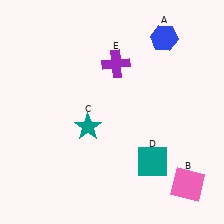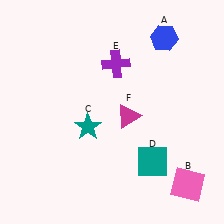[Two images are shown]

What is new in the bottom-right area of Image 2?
A magenta triangle (F) was added in the bottom-right area of Image 2.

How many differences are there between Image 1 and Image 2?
There is 1 difference between the two images.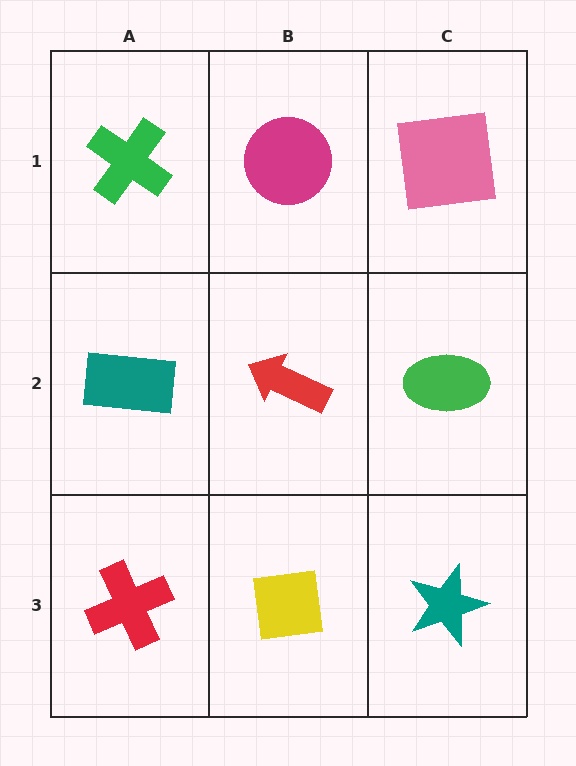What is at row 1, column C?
A pink square.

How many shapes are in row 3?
3 shapes.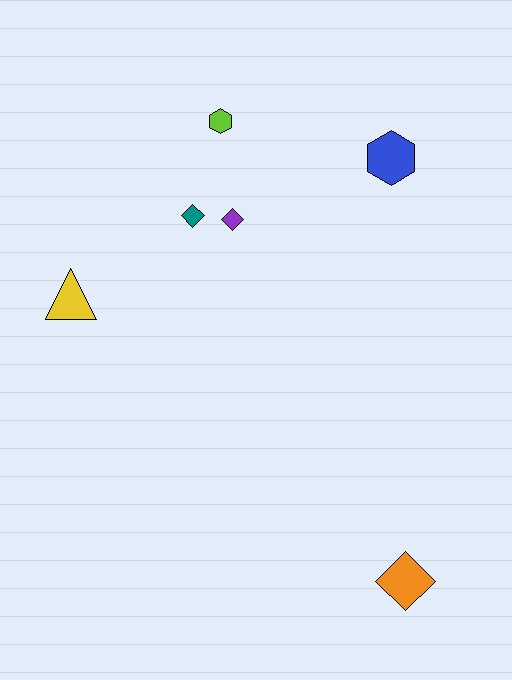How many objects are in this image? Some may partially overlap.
There are 6 objects.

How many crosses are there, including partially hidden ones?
There are no crosses.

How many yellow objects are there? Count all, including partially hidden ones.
There is 1 yellow object.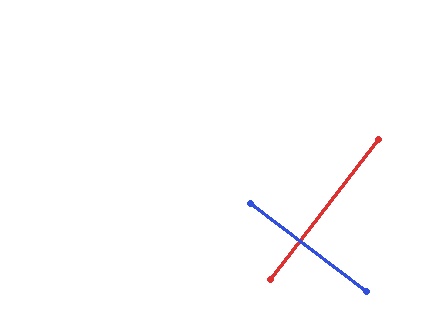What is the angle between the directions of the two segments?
Approximately 90 degrees.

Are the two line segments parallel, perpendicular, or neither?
Perpendicular — they meet at approximately 90°.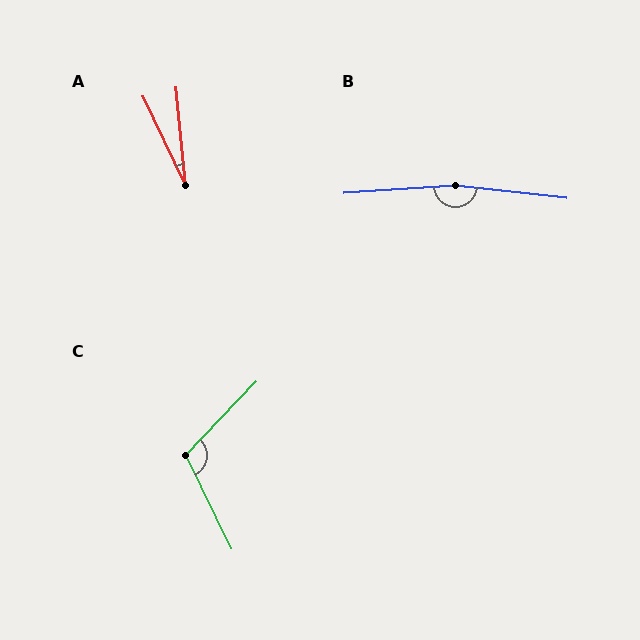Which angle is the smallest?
A, at approximately 20 degrees.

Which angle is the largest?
B, at approximately 170 degrees.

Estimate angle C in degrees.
Approximately 110 degrees.